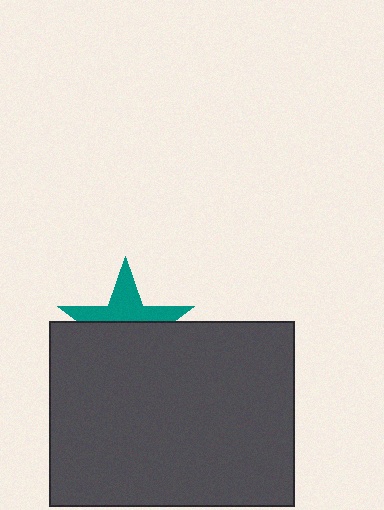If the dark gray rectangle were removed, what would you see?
You would see the complete teal star.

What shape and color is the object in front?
The object in front is a dark gray rectangle.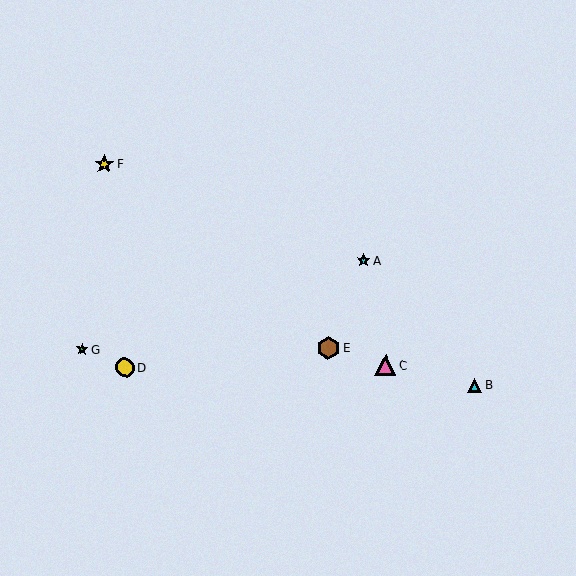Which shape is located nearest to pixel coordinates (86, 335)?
The green star (labeled G) at (82, 349) is nearest to that location.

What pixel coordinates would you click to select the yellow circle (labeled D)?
Click at (125, 368) to select the yellow circle D.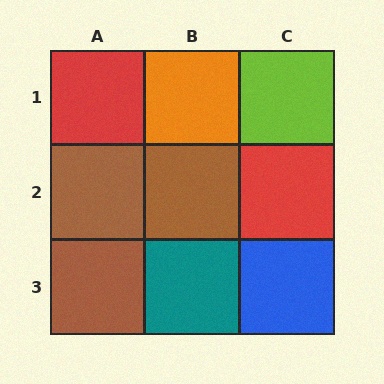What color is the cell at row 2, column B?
Brown.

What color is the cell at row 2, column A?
Brown.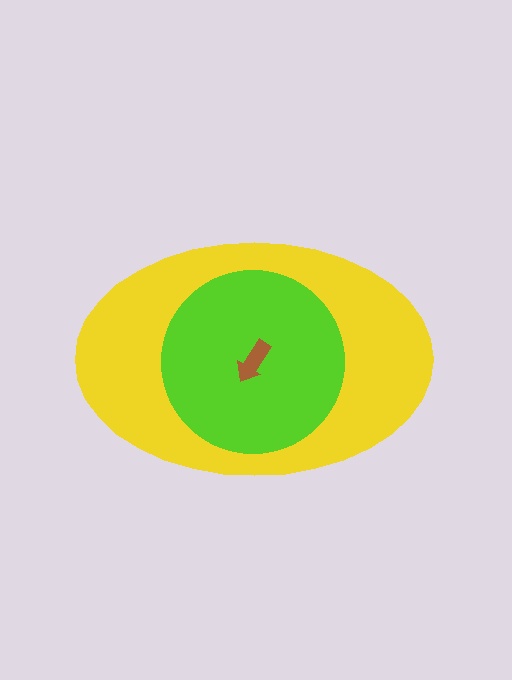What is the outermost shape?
The yellow ellipse.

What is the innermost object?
The brown arrow.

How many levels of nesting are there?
3.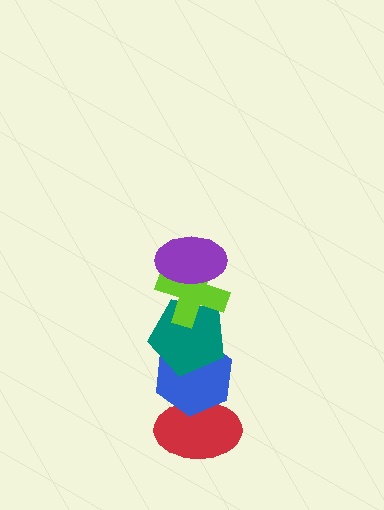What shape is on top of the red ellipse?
The blue hexagon is on top of the red ellipse.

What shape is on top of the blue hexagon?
The teal pentagon is on top of the blue hexagon.